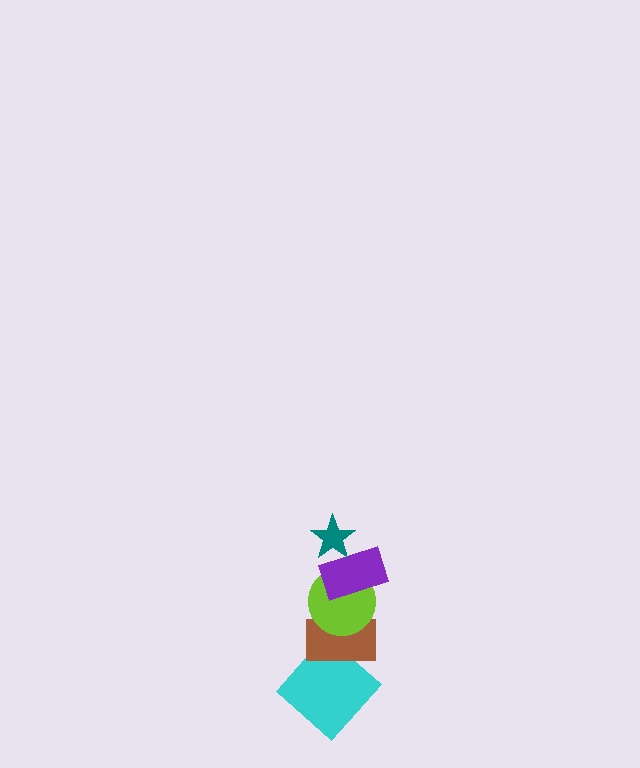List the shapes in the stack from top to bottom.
From top to bottom: the teal star, the purple rectangle, the lime circle, the brown rectangle, the cyan diamond.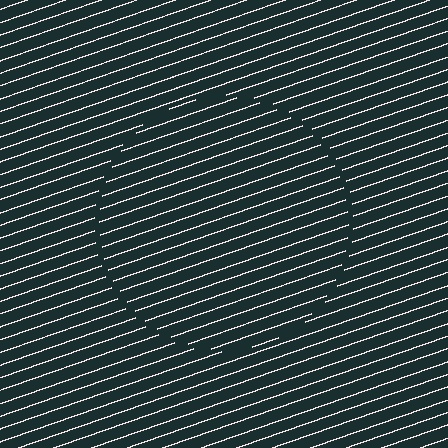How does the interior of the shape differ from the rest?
The interior of the shape contains the same grating, shifted by half a period — the contour is defined by the phase discontinuity where line-ends from the inner and outer gratings abut.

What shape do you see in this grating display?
An illusory circle. The interior of the shape contains the same grating, shifted by half a period — the contour is defined by the phase discontinuity where line-ends from the inner and outer gratings abut.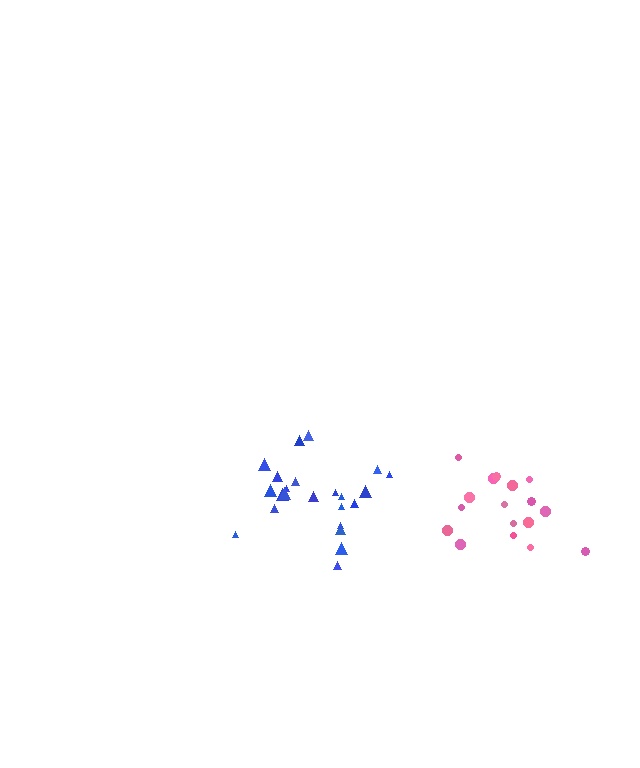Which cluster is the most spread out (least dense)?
Pink.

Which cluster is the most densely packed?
Blue.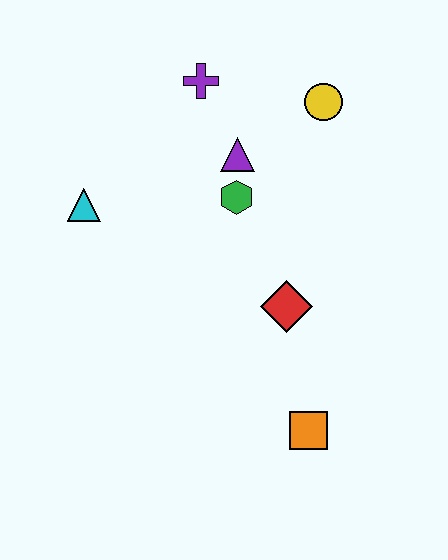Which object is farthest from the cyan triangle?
The orange square is farthest from the cyan triangle.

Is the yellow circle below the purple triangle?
No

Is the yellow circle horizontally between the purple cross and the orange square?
No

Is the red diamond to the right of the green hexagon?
Yes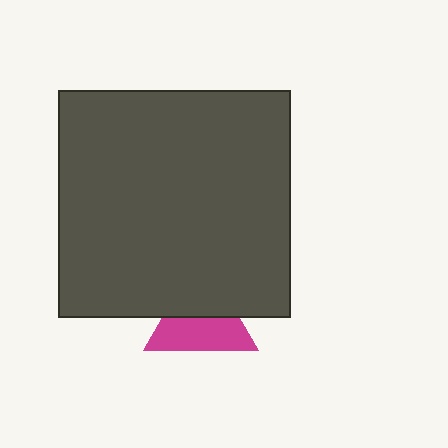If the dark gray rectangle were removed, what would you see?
You would see the complete magenta triangle.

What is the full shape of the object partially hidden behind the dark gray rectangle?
The partially hidden object is a magenta triangle.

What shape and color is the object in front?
The object in front is a dark gray rectangle.